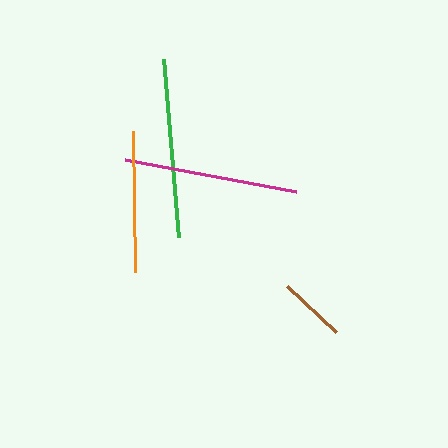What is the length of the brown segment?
The brown segment is approximately 67 pixels long.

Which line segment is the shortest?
The brown line is the shortest at approximately 67 pixels.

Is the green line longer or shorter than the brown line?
The green line is longer than the brown line.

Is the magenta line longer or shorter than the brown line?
The magenta line is longer than the brown line.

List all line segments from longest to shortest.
From longest to shortest: green, magenta, orange, brown.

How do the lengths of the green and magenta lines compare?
The green and magenta lines are approximately the same length.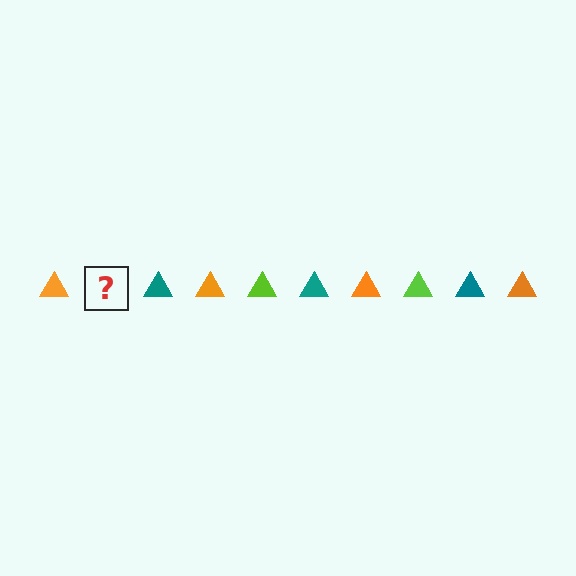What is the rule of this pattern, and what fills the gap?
The rule is that the pattern cycles through orange, lime, teal triangles. The gap should be filled with a lime triangle.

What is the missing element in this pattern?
The missing element is a lime triangle.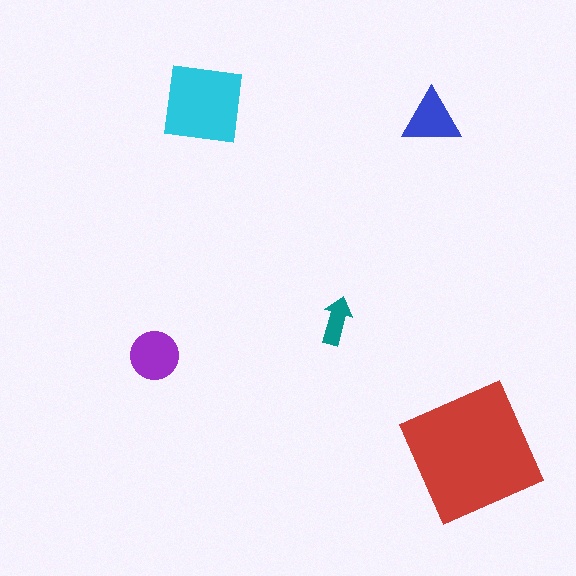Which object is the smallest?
The teal arrow.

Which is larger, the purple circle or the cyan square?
The cyan square.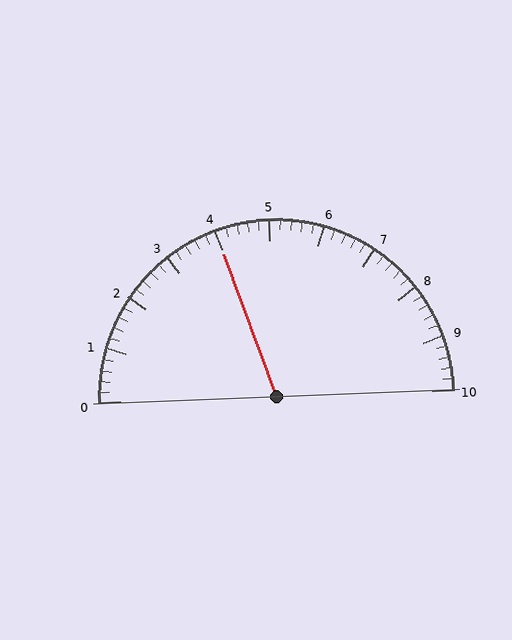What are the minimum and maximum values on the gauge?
The gauge ranges from 0 to 10.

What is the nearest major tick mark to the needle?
The nearest major tick mark is 4.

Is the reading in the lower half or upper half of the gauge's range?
The reading is in the lower half of the range (0 to 10).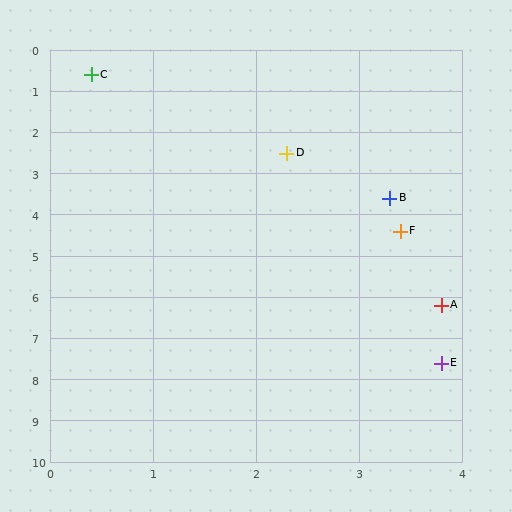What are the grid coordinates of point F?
Point F is at approximately (3.4, 4.4).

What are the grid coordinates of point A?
Point A is at approximately (3.8, 6.2).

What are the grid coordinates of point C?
Point C is at approximately (0.4, 0.6).